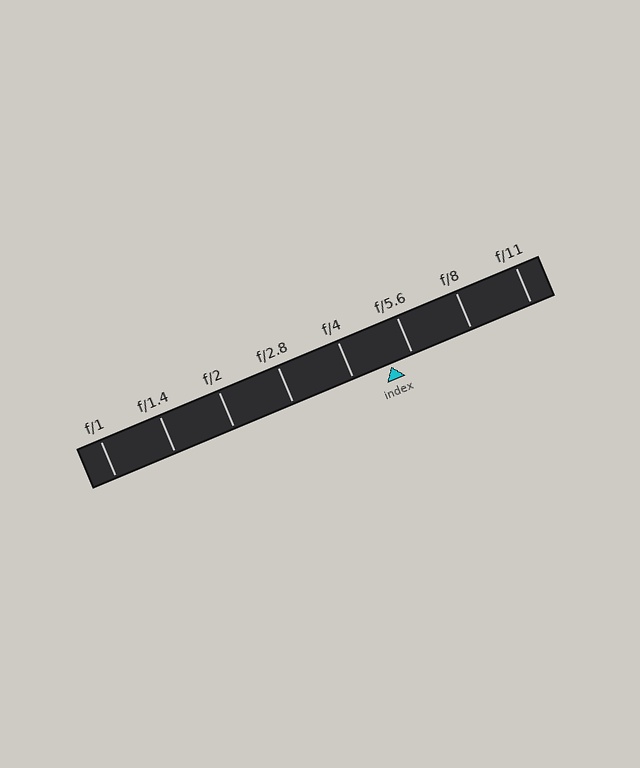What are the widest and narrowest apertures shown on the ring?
The widest aperture shown is f/1 and the narrowest is f/11.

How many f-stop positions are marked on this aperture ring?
There are 8 f-stop positions marked.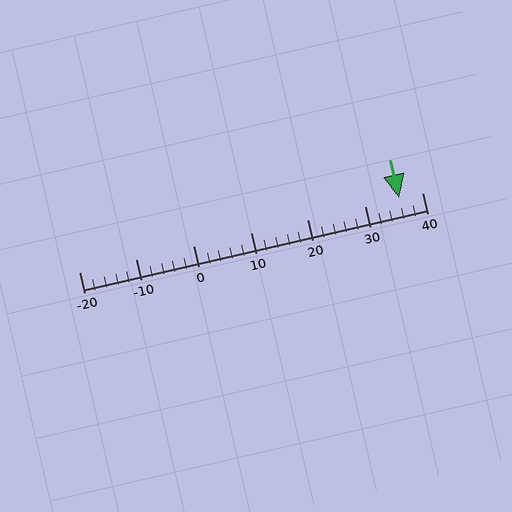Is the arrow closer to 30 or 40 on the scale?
The arrow is closer to 40.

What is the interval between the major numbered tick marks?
The major tick marks are spaced 10 units apart.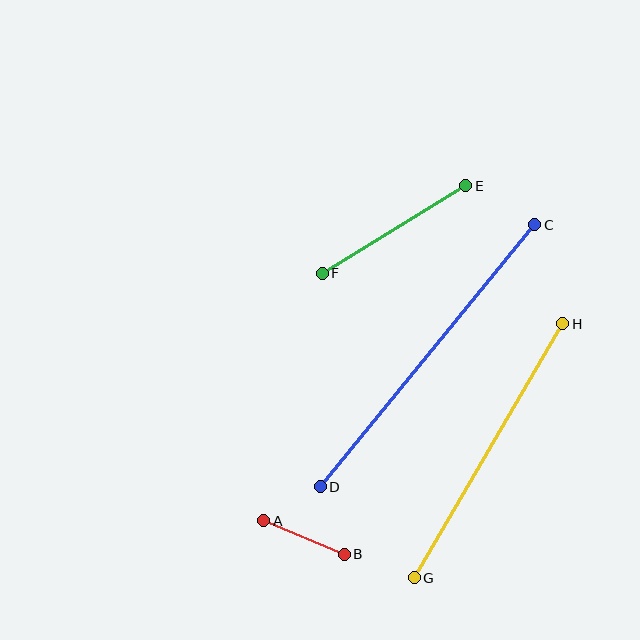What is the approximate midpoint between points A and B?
The midpoint is at approximately (304, 537) pixels.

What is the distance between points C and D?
The distance is approximately 338 pixels.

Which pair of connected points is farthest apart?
Points C and D are farthest apart.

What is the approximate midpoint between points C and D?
The midpoint is at approximately (427, 356) pixels.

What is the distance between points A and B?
The distance is approximately 87 pixels.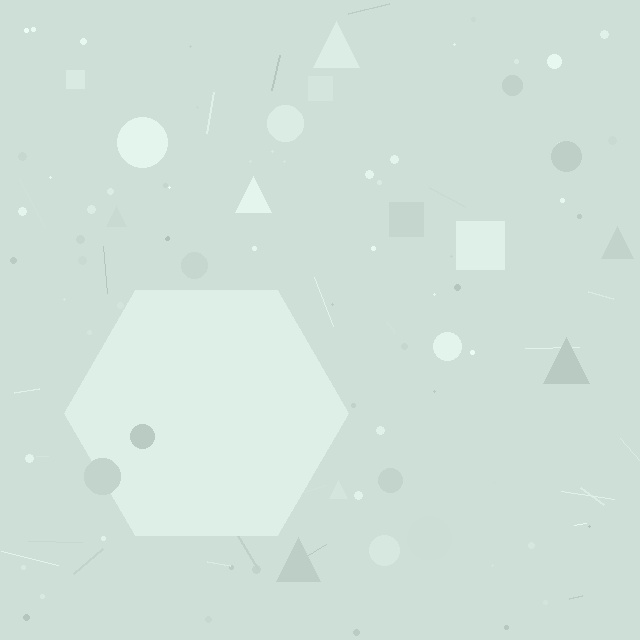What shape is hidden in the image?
A hexagon is hidden in the image.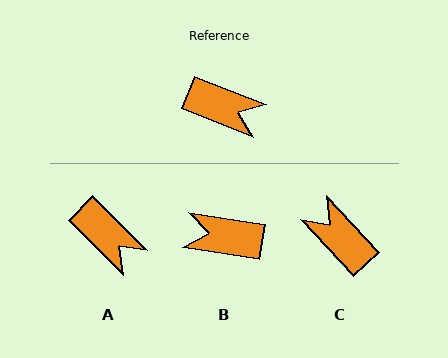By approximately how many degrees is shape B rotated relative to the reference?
Approximately 167 degrees clockwise.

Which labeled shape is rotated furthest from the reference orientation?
B, about 167 degrees away.